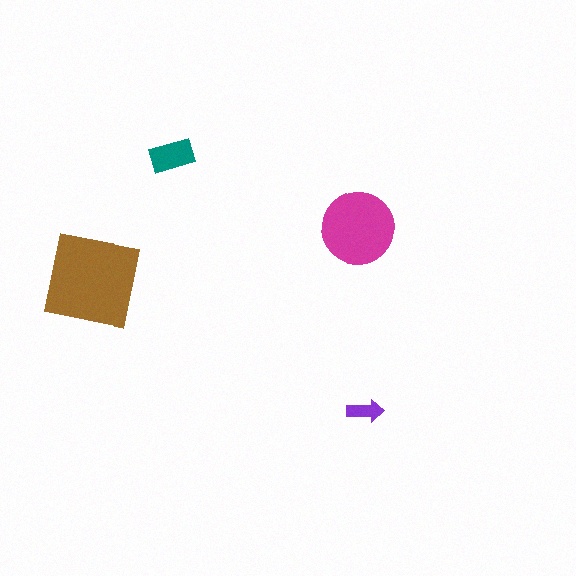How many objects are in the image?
There are 4 objects in the image.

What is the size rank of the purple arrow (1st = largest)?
4th.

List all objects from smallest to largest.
The purple arrow, the teal rectangle, the magenta circle, the brown square.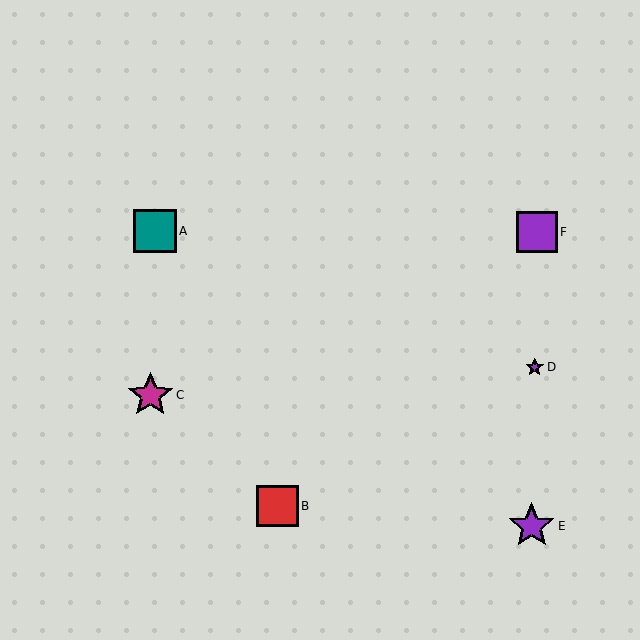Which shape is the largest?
The purple star (labeled E) is the largest.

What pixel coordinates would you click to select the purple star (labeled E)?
Click at (532, 526) to select the purple star E.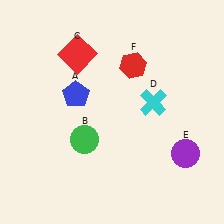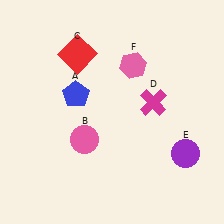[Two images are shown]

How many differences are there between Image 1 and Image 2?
There are 3 differences between the two images.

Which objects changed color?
B changed from green to pink. D changed from cyan to magenta. F changed from red to pink.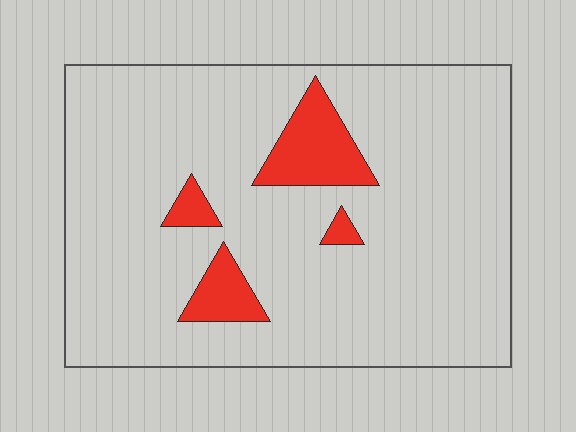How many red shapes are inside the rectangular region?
4.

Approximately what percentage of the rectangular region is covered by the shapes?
Approximately 10%.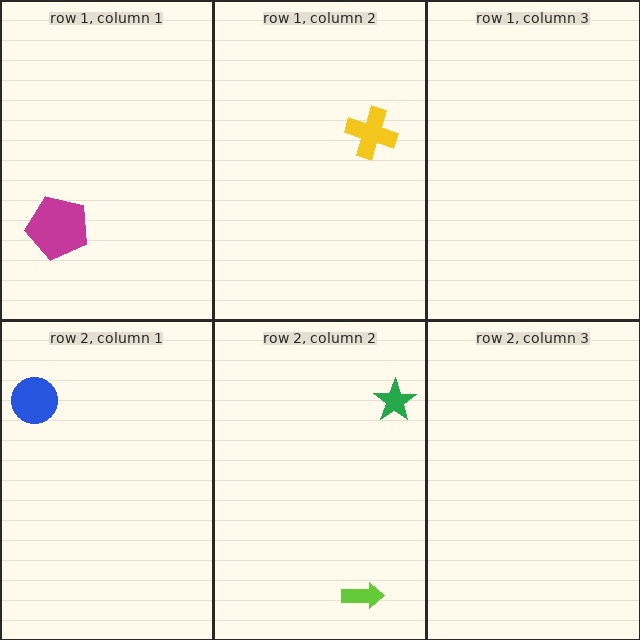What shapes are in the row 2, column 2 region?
The green star, the lime arrow.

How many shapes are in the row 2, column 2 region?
2.